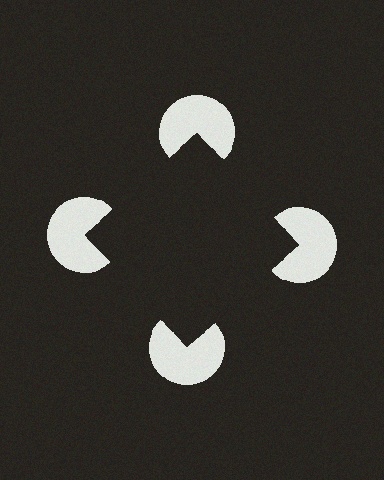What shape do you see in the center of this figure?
An illusory square — its edges are inferred from the aligned wedge cuts in the pac-man discs, not physically drawn.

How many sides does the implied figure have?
4 sides.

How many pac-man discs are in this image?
There are 4 — one at each vertex of the illusory square.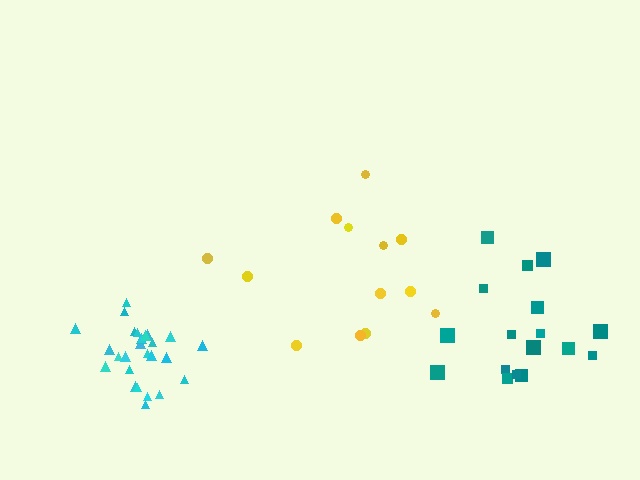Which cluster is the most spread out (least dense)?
Yellow.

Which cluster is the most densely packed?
Cyan.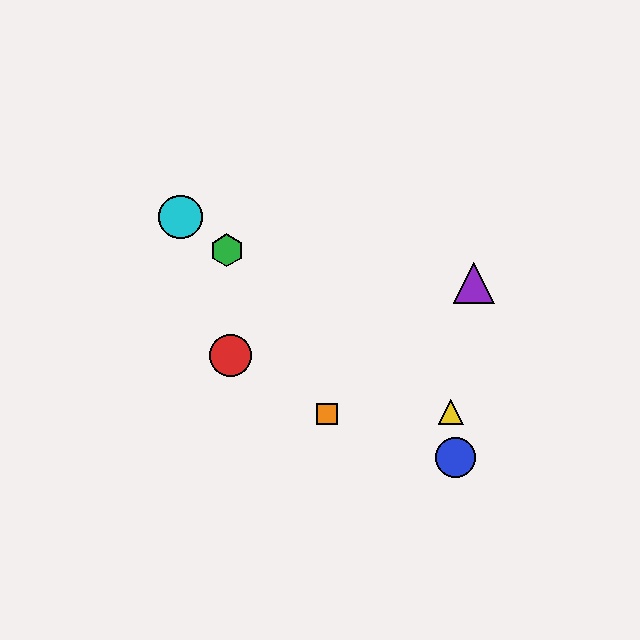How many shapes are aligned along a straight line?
3 shapes (the green hexagon, the yellow triangle, the cyan circle) are aligned along a straight line.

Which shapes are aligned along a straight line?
The green hexagon, the yellow triangle, the cyan circle are aligned along a straight line.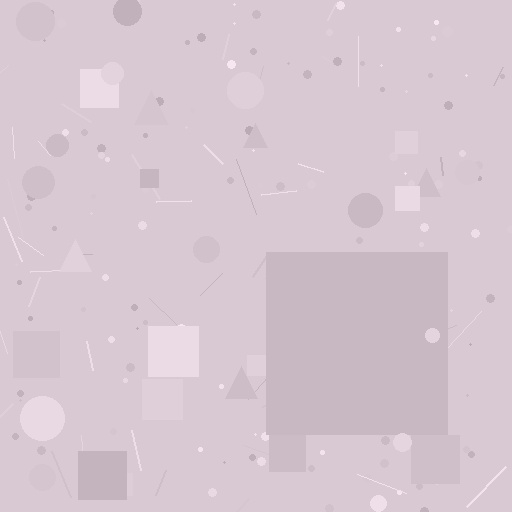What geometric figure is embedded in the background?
A square is embedded in the background.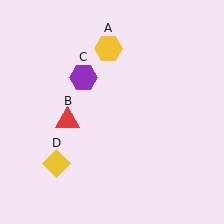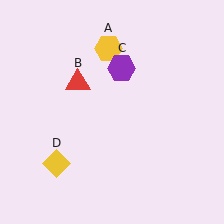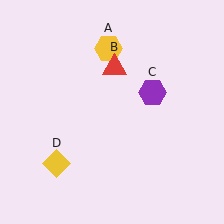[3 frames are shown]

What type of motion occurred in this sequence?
The red triangle (object B), purple hexagon (object C) rotated clockwise around the center of the scene.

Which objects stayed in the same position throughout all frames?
Yellow hexagon (object A) and yellow diamond (object D) remained stationary.